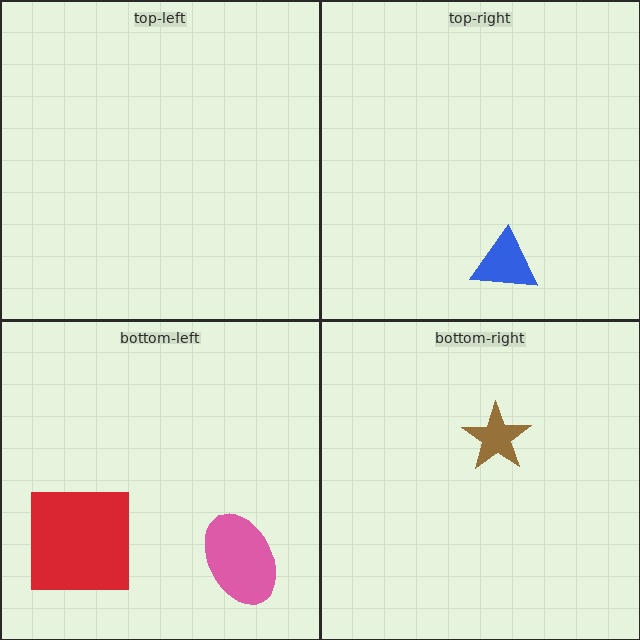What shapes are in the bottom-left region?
The pink ellipse, the red square.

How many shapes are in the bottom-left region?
2.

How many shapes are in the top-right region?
1.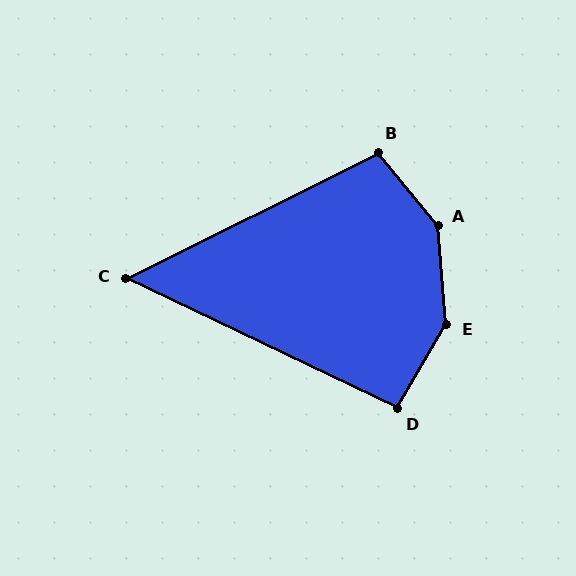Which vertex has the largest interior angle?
A, at approximately 145 degrees.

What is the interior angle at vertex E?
Approximately 145 degrees (obtuse).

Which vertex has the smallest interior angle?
C, at approximately 52 degrees.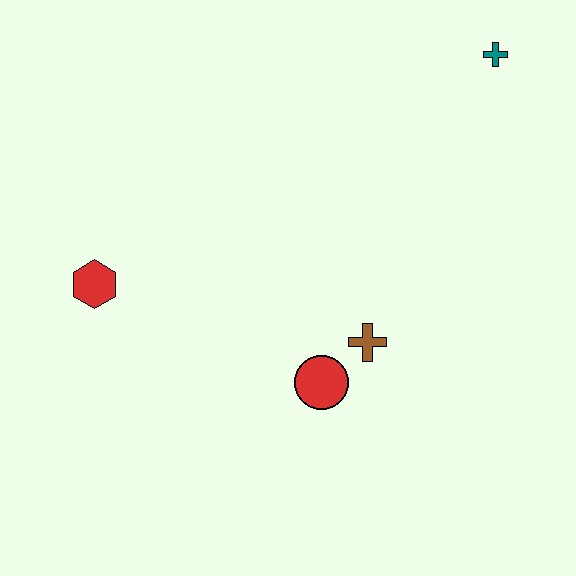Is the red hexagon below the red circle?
No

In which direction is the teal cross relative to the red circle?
The teal cross is above the red circle.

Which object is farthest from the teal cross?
The red hexagon is farthest from the teal cross.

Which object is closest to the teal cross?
The brown cross is closest to the teal cross.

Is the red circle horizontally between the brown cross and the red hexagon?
Yes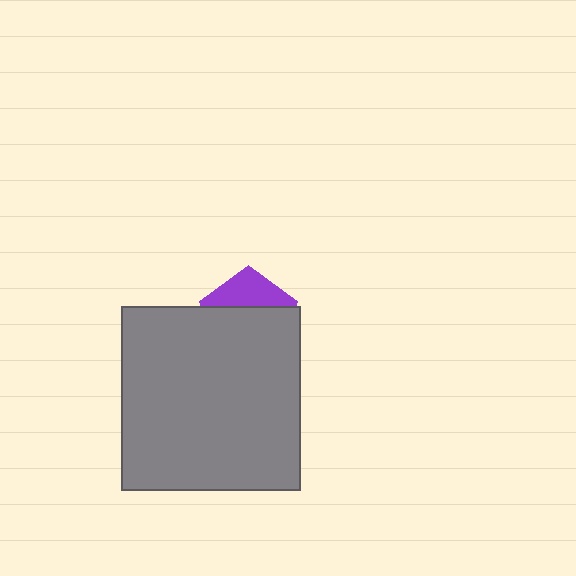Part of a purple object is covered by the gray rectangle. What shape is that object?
It is a pentagon.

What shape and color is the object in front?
The object in front is a gray rectangle.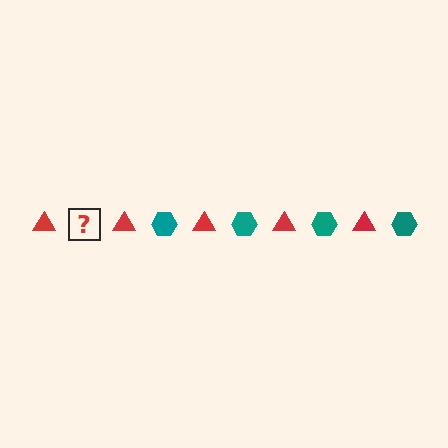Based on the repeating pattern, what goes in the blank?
The blank should be a teal hexagon.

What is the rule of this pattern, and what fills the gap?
The rule is that the pattern alternates between red triangle and teal hexagon. The gap should be filled with a teal hexagon.